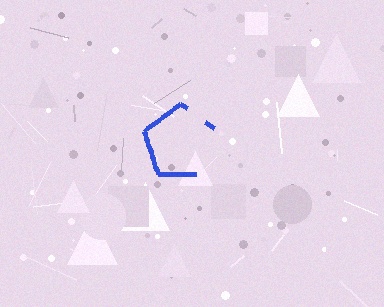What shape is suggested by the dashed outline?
The dashed outline suggests a pentagon.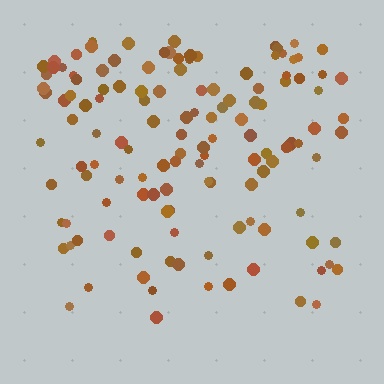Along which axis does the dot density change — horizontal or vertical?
Vertical.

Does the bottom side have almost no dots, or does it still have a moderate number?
Still a moderate number, just noticeably fewer than the top.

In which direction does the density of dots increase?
From bottom to top, with the top side densest.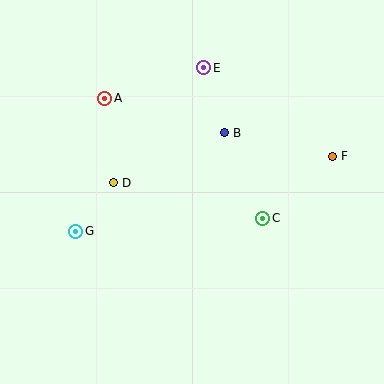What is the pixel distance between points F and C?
The distance between F and C is 93 pixels.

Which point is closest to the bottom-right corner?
Point C is closest to the bottom-right corner.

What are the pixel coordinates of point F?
Point F is at (332, 156).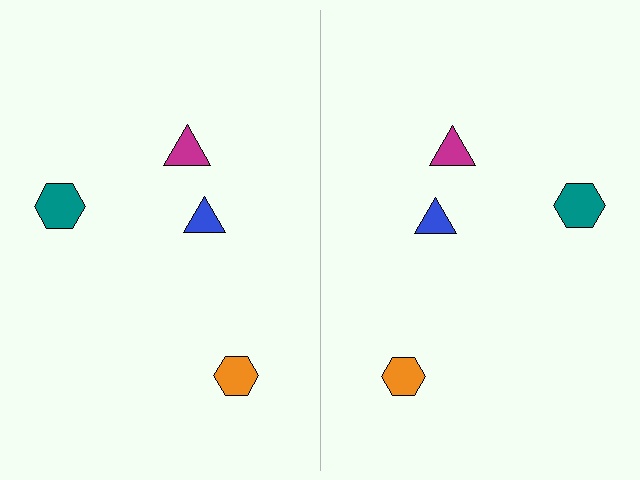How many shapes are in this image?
There are 8 shapes in this image.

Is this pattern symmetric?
Yes, this pattern has bilateral (reflection) symmetry.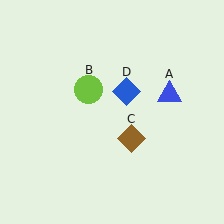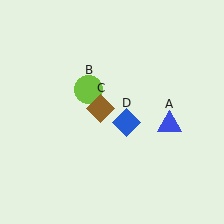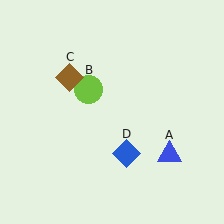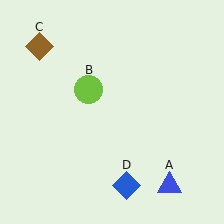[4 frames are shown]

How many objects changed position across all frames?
3 objects changed position: blue triangle (object A), brown diamond (object C), blue diamond (object D).